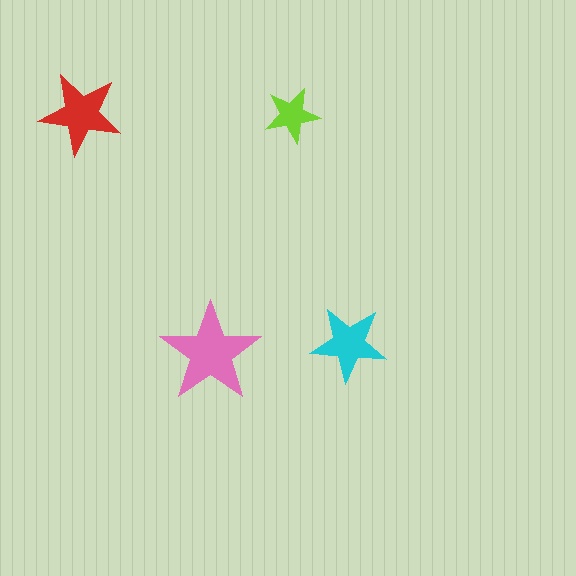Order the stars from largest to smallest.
the pink one, the red one, the cyan one, the lime one.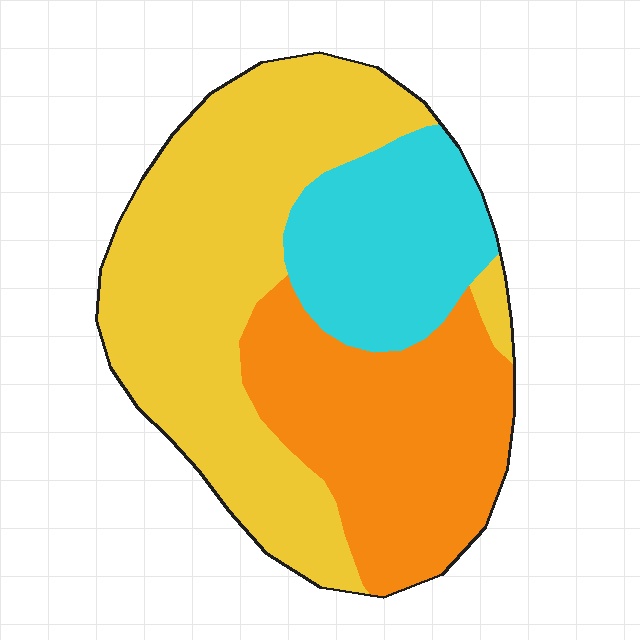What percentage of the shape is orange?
Orange covers 31% of the shape.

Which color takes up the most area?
Yellow, at roughly 50%.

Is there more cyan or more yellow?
Yellow.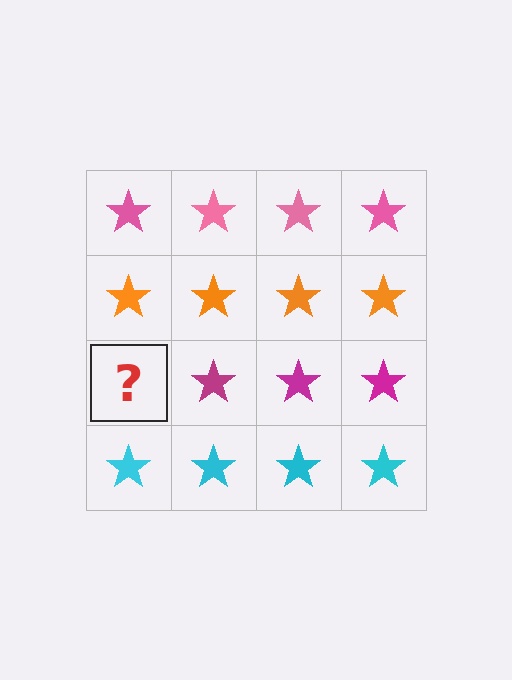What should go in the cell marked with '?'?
The missing cell should contain a magenta star.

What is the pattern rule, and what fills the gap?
The rule is that each row has a consistent color. The gap should be filled with a magenta star.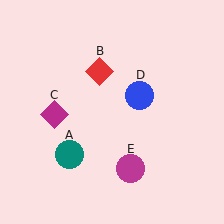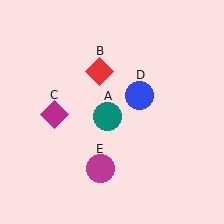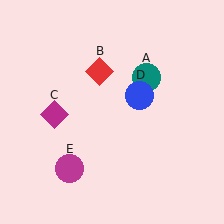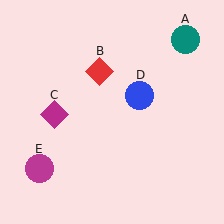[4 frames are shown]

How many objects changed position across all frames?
2 objects changed position: teal circle (object A), magenta circle (object E).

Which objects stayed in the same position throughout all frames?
Red diamond (object B) and magenta diamond (object C) and blue circle (object D) remained stationary.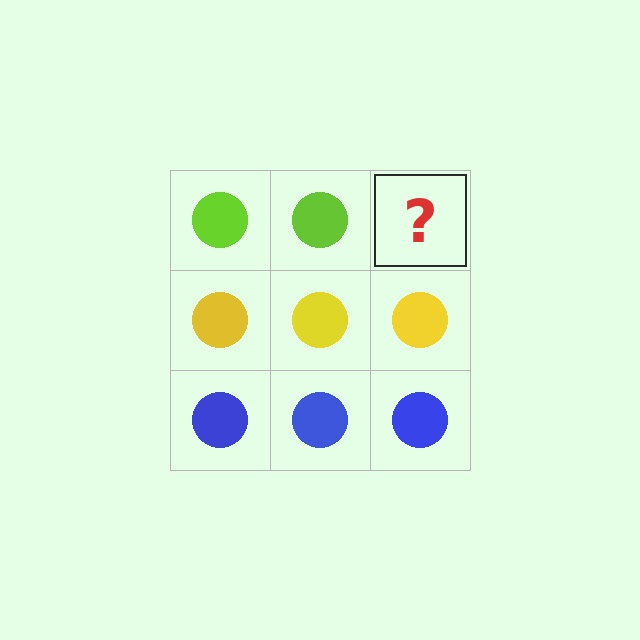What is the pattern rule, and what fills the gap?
The rule is that each row has a consistent color. The gap should be filled with a lime circle.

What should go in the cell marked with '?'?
The missing cell should contain a lime circle.